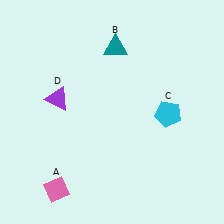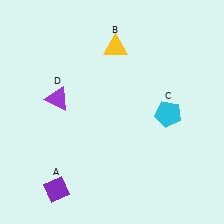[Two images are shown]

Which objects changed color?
A changed from pink to purple. B changed from teal to yellow.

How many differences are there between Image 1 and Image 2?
There are 2 differences between the two images.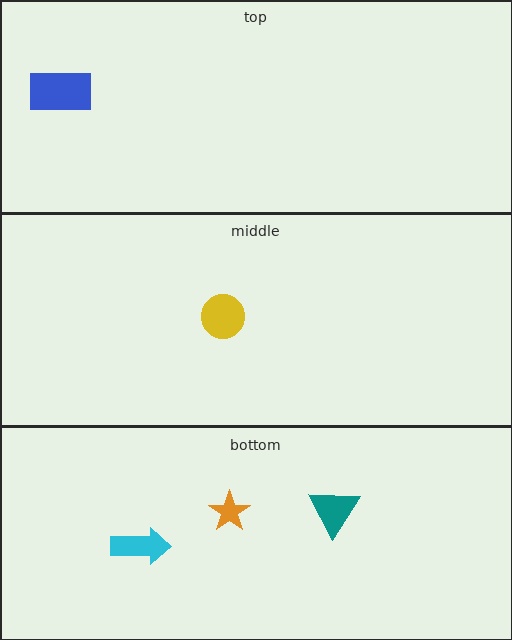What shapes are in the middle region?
The yellow circle.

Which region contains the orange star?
The bottom region.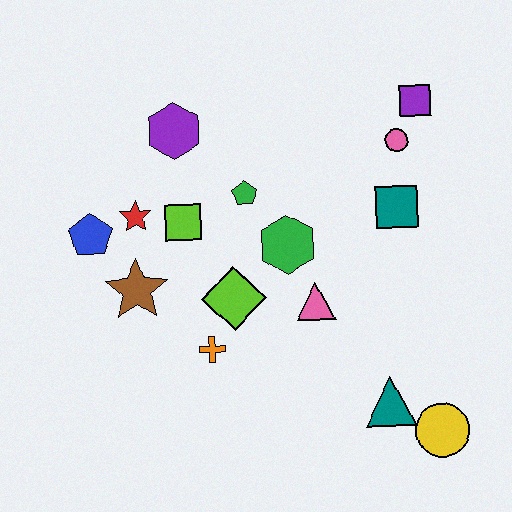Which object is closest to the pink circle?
The purple square is closest to the pink circle.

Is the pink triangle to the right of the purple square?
No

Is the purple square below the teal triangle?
No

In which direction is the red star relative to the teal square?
The red star is to the left of the teal square.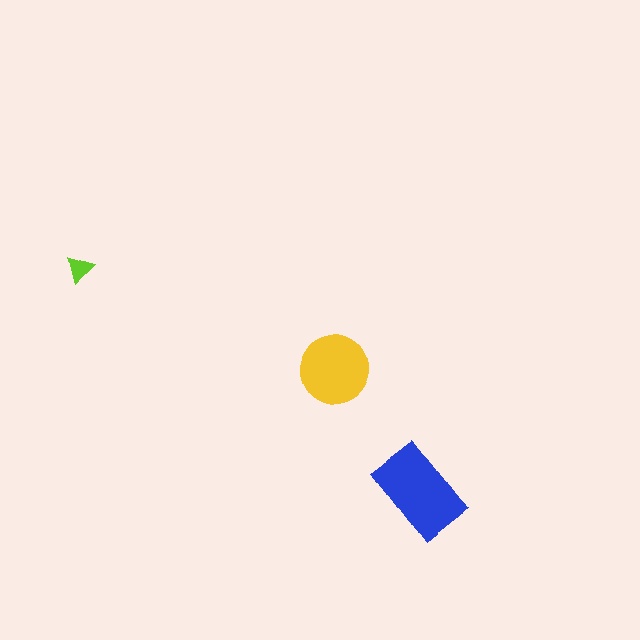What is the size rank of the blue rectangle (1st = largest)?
1st.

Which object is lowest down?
The blue rectangle is bottommost.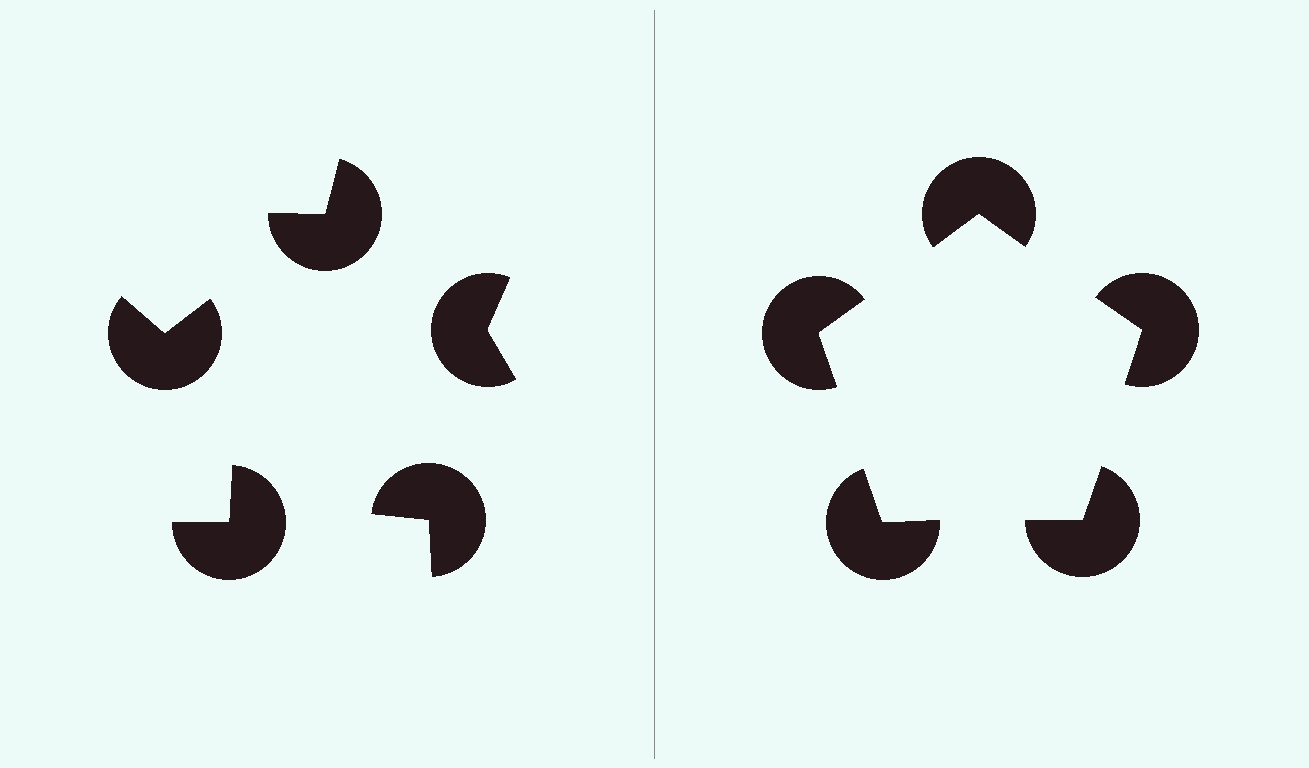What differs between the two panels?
The pac-man discs are positioned identically on both sides; only the wedge orientations differ. On the right they align to a pentagon; on the left they are misaligned.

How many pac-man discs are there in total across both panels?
10 — 5 on each side.